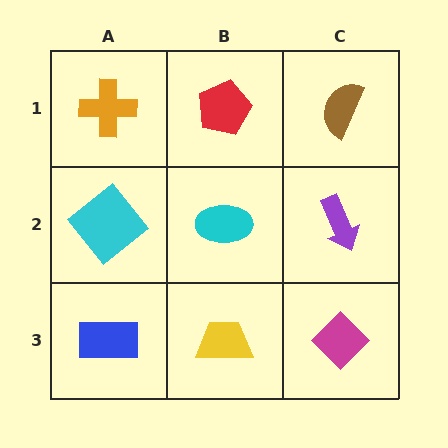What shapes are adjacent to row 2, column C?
A brown semicircle (row 1, column C), a magenta diamond (row 3, column C), a cyan ellipse (row 2, column B).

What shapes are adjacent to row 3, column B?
A cyan ellipse (row 2, column B), a blue rectangle (row 3, column A), a magenta diamond (row 3, column C).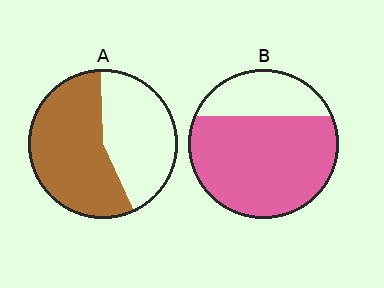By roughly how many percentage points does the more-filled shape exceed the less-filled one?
By roughly 15 percentage points (B over A).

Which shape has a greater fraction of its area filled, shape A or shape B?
Shape B.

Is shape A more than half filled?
Yes.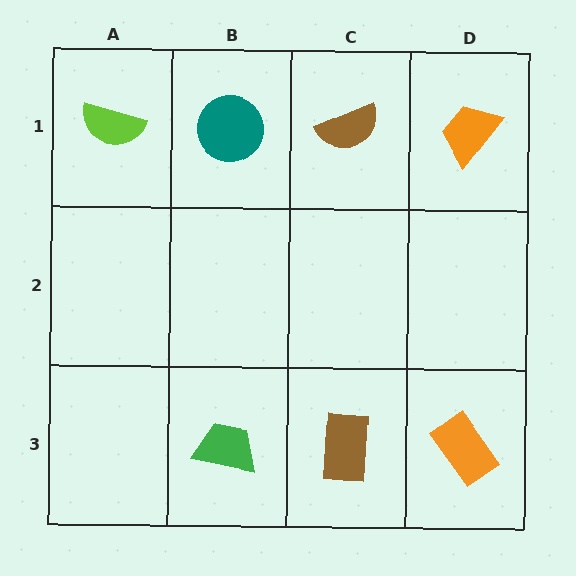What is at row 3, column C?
A brown rectangle.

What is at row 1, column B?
A teal circle.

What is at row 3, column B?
A green trapezoid.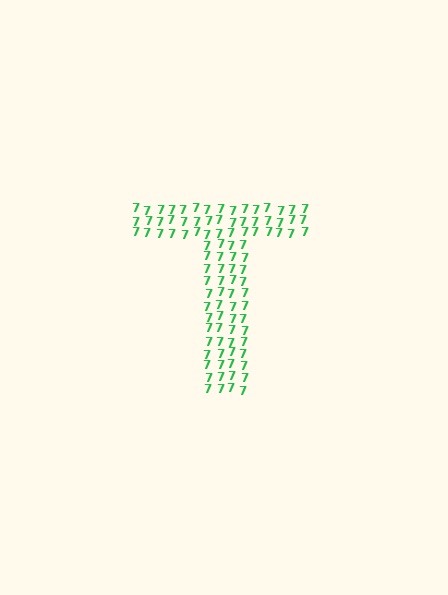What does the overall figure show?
The overall figure shows the letter T.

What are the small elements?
The small elements are digit 7's.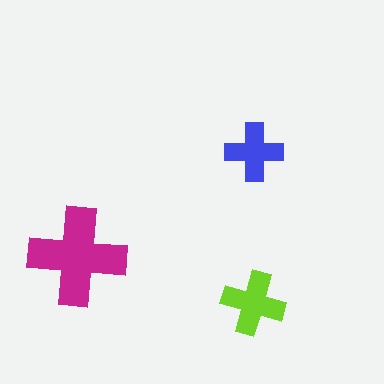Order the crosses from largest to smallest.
the magenta one, the lime one, the blue one.